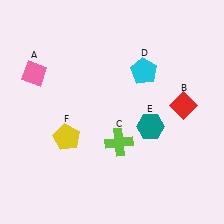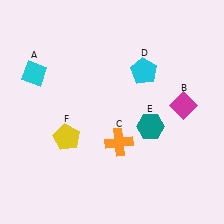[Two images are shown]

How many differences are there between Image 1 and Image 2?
There are 3 differences between the two images.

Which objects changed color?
A changed from pink to cyan. B changed from red to magenta. C changed from lime to orange.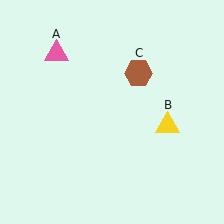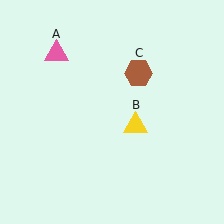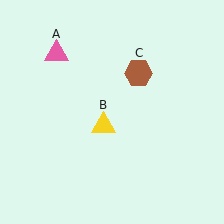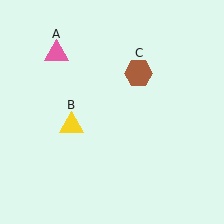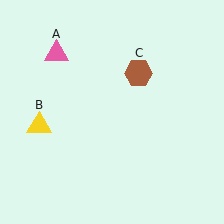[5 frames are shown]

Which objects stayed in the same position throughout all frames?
Pink triangle (object A) and brown hexagon (object C) remained stationary.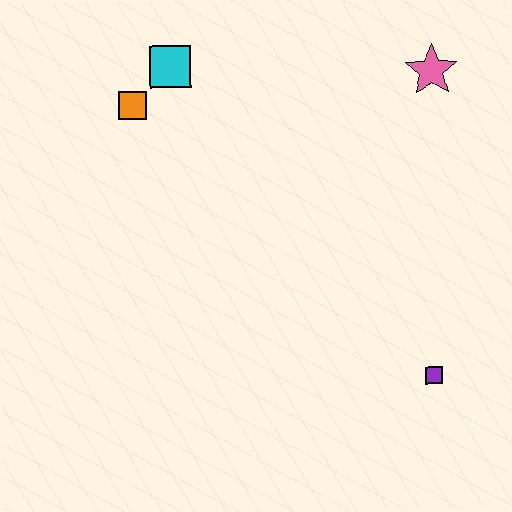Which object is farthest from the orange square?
The purple square is farthest from the orange square.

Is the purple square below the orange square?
Yes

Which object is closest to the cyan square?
The orange square is closest to the cyan square.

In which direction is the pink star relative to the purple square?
The pink star is above the purple square.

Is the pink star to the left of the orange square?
No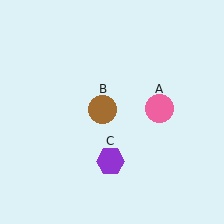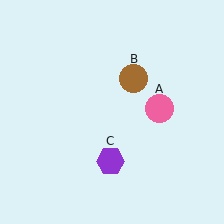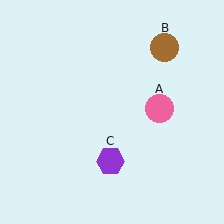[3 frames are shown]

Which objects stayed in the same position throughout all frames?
Pink circle (object A) and purple hexagon (object C) remained stationary.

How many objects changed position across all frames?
1 object changed position: brown circle (object B).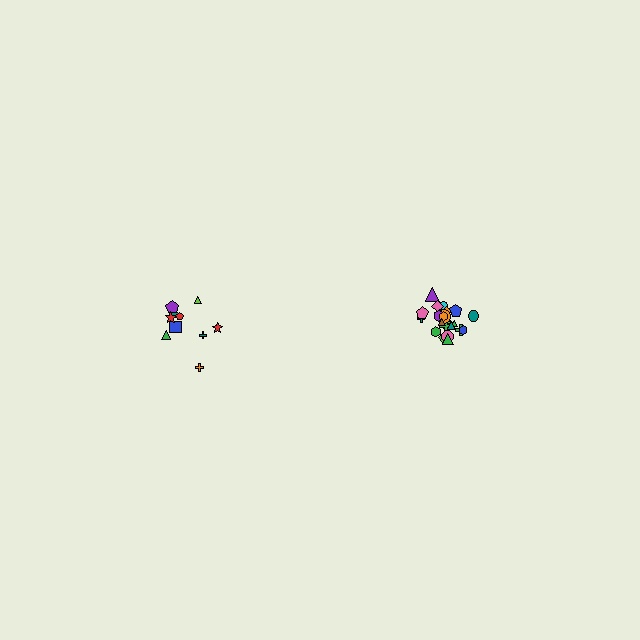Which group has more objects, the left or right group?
The right group.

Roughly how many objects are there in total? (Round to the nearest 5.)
Roughly 35 objects in total.